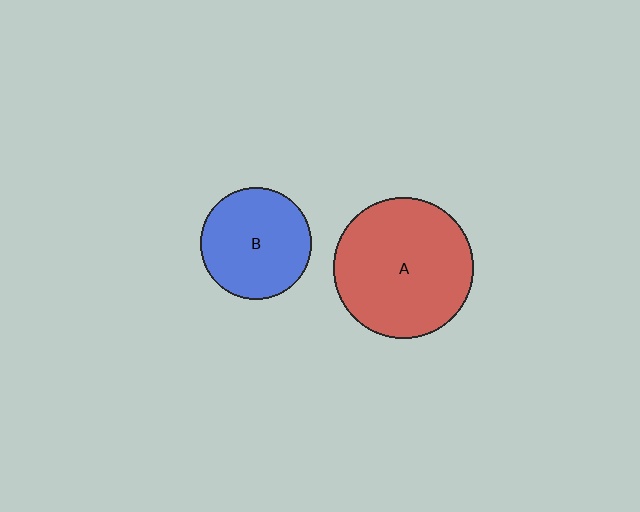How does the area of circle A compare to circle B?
Approximately 1.6 times.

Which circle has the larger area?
Circle A (red).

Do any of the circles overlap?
No, none of the circles overlap.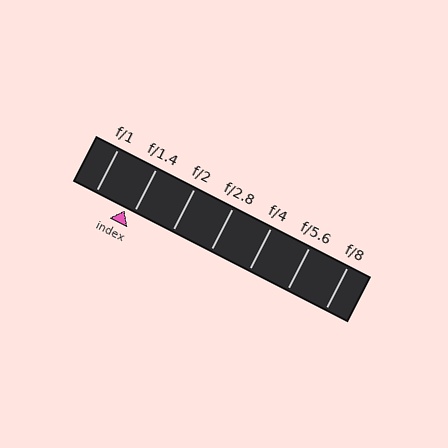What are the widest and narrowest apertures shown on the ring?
The widest aperture shown is f/1 and the narrowest is f/8.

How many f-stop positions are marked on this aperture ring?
There are 7 f-stop positions marked.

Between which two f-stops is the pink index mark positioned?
The index mark is between f/1 and f/1.4.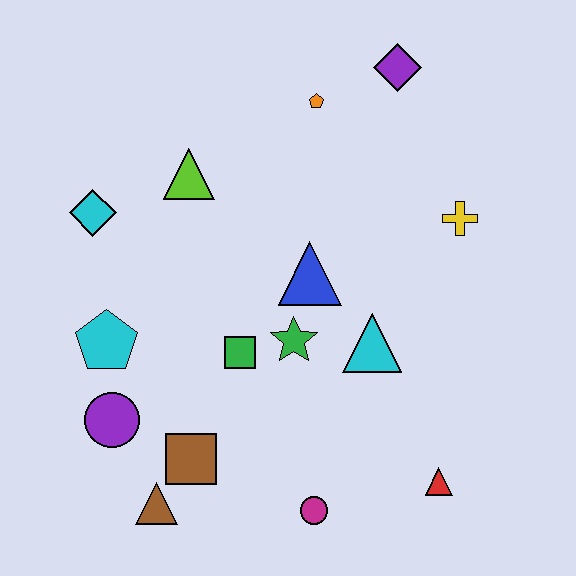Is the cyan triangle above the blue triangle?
No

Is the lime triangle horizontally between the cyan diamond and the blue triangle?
Yes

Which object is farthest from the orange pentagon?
The brown triangle is farthest from the orange pentagon.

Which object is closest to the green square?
The green star is closest to the green square.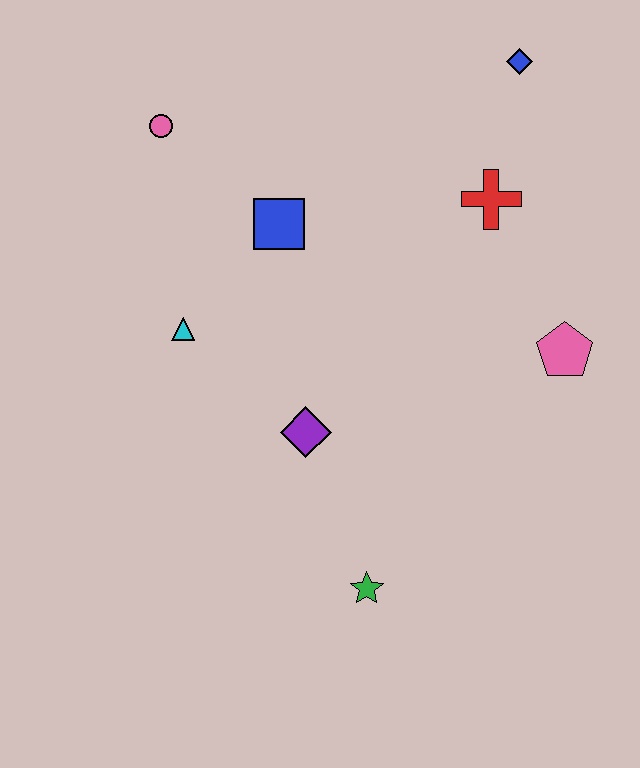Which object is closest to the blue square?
The cyan triangle is closest to the blue square.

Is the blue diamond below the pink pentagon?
No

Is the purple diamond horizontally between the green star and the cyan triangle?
Yes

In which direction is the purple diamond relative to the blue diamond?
The purple diamond is below the blue diamond.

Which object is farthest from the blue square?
The green star is farthest from the blue square.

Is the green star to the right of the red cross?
No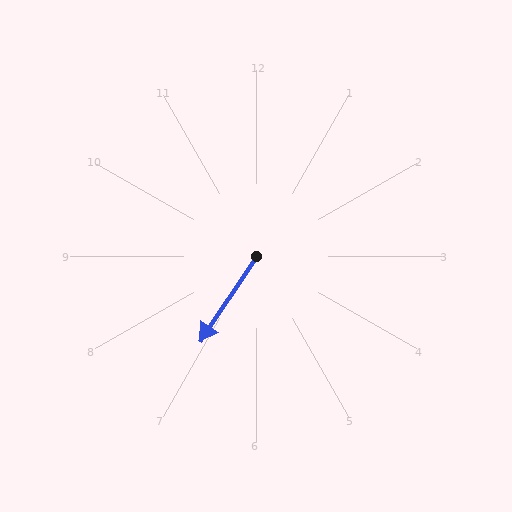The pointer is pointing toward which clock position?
Roughly 7 o'clock.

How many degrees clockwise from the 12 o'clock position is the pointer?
Approximately 213 degrees.